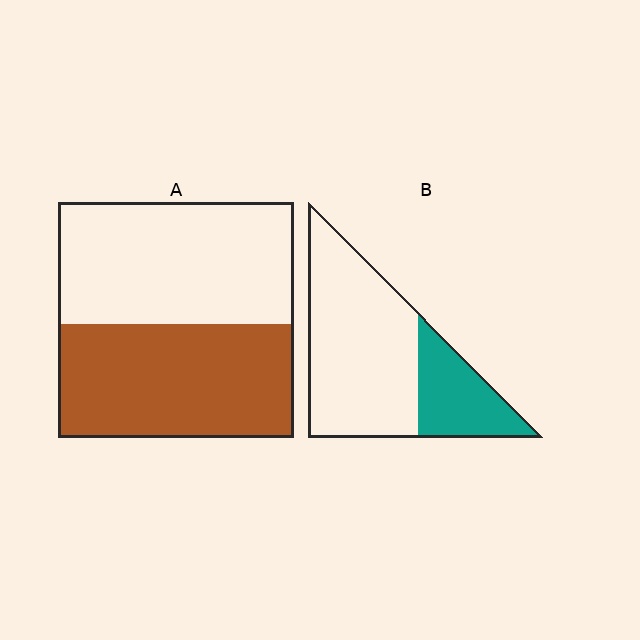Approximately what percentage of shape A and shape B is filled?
A is approximately 50% and B is approximately 30%.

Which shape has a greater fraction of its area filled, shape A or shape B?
Shape A.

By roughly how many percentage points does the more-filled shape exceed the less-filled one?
By roughly 20 percentage points (A over B).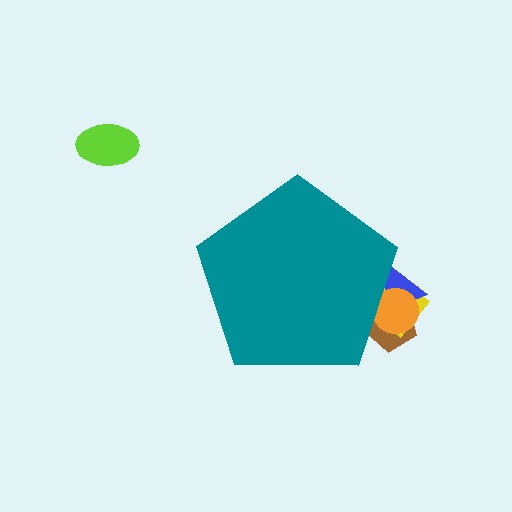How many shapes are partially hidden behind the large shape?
4 shapes are partially hidden.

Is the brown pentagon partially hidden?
Yes, the brown pentagon is partially hidden behind the teal pentagon.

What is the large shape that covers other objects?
A teal pentagon.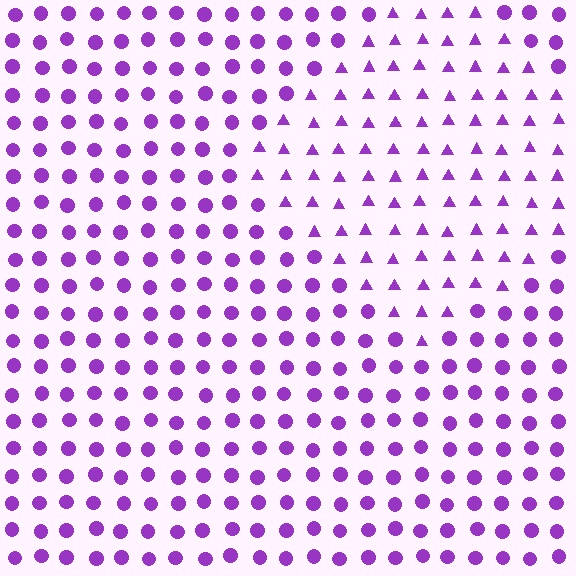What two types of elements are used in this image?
The image uses triangles inside the diamond region and circles outside it.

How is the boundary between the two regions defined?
The boundary is defined by a change in element shape: triangles inside vs. circles outside. All elements share the same color and spacing.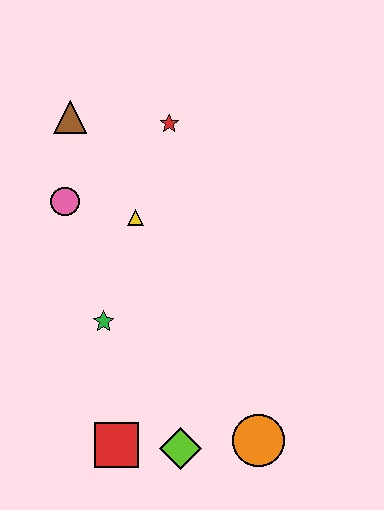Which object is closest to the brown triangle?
The pink circle is closest to the brown triangle.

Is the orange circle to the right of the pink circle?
Yes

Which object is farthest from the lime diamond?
The brown triangle is farthest from the lime diamond.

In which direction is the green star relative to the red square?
The green star is above the red square.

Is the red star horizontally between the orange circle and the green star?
Yes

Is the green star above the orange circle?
Yes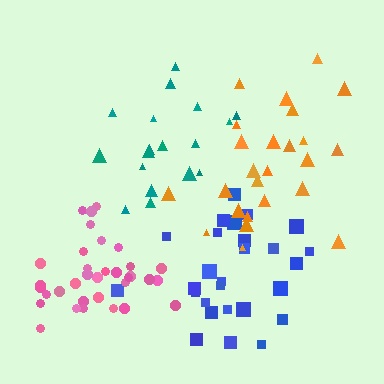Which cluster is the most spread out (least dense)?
Teal.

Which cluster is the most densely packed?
Pink.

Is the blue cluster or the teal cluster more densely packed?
Blue.